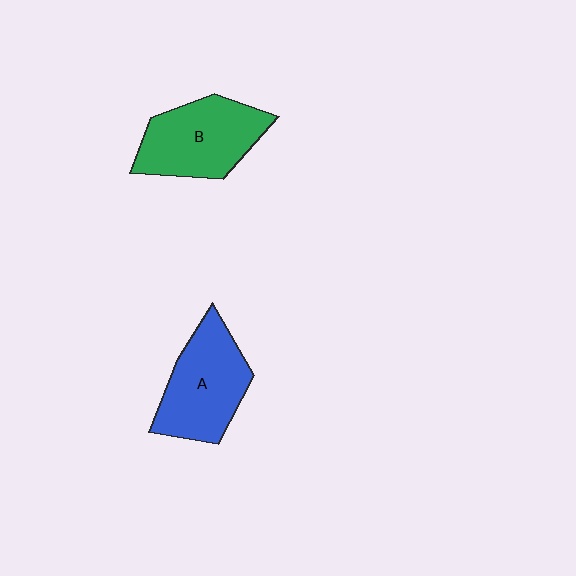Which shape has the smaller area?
Shape A (blue).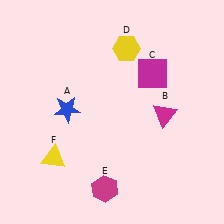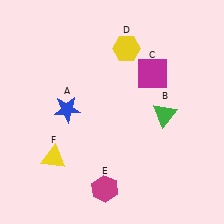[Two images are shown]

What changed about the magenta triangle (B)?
In Image 1, B is magenta. In Image 2, it changed to green.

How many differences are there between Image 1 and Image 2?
There is 1 difference between the two images.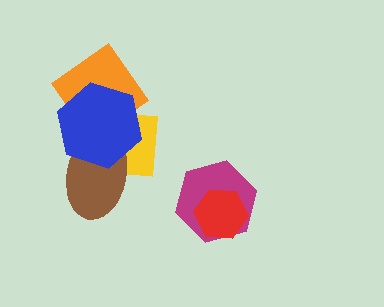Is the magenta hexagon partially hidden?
Yes, it is partially covered by another shape.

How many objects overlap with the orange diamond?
3 objects overlap with the orange diamond.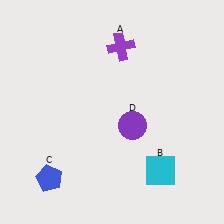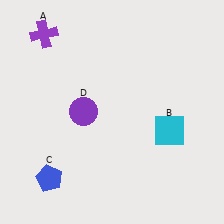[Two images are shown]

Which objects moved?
The objects that moved are: the purple cross (A), the cyan square (B), the purple circle (D).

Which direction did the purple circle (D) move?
The purple circle (D) moved left.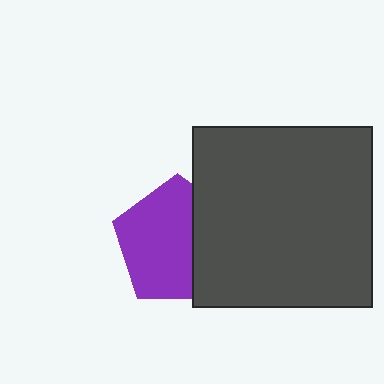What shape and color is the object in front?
The object in front is a dark gray square.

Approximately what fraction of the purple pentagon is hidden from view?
Roughly 36% of the purple pentagon is hidden behind the dark gray square.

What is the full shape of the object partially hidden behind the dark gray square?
The partially hidden object is a purple pentagon.